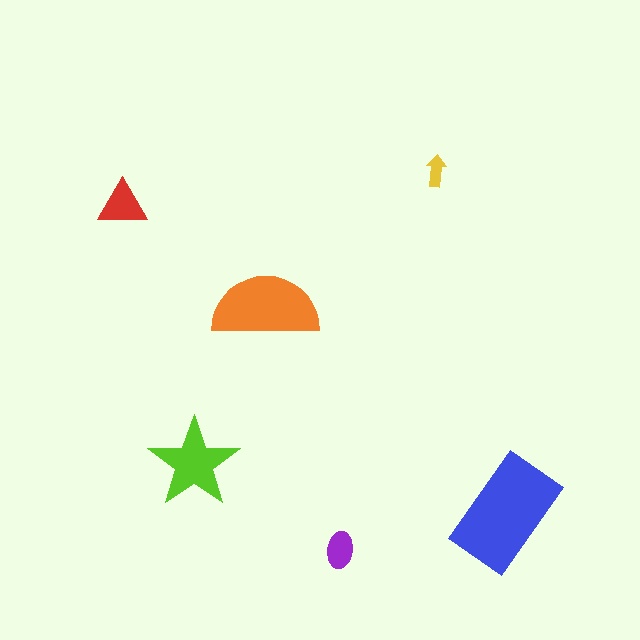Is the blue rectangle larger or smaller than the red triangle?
Larger.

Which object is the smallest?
The yellow arrow.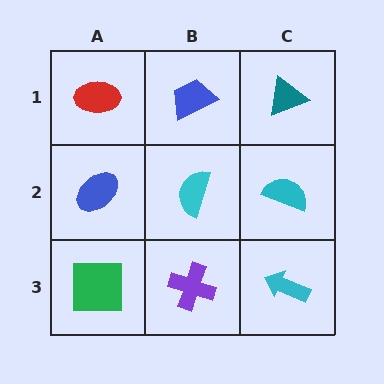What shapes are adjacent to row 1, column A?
A blue ellipse (row 2, column A), a blue trapezoid (row 1, column B).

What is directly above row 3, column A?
A blue ellipse.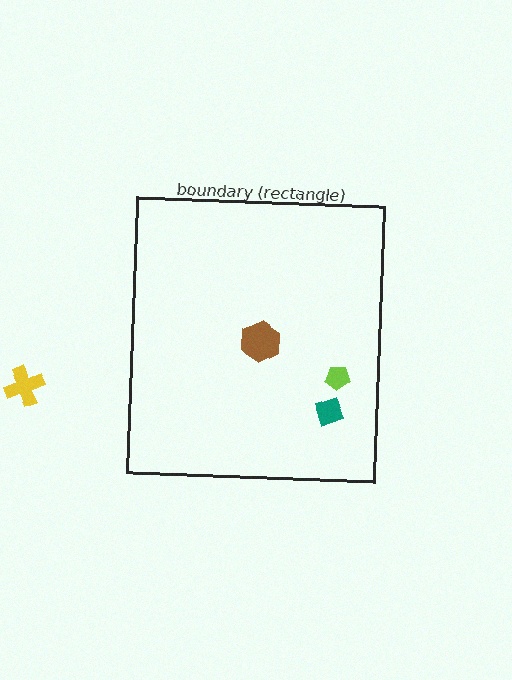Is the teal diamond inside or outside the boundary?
Inside.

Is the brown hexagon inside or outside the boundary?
Inside.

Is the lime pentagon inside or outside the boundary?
Inside.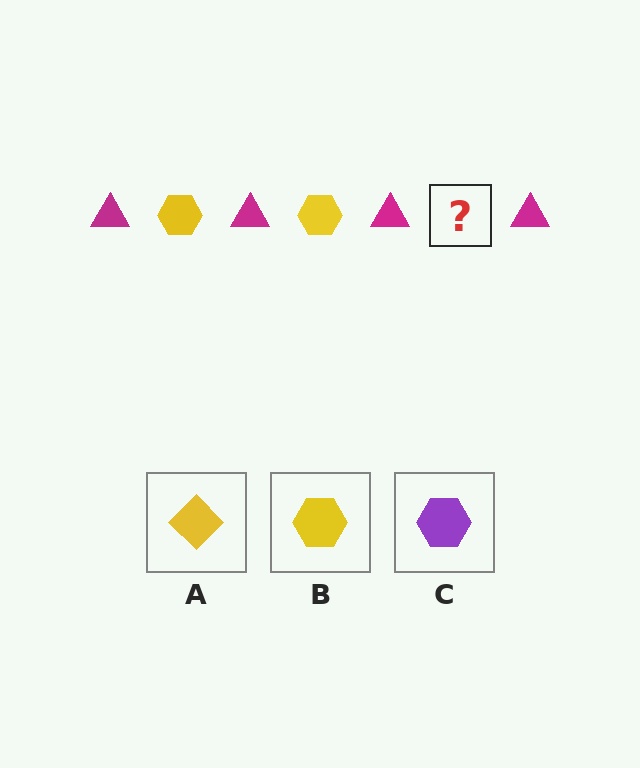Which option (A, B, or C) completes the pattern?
B.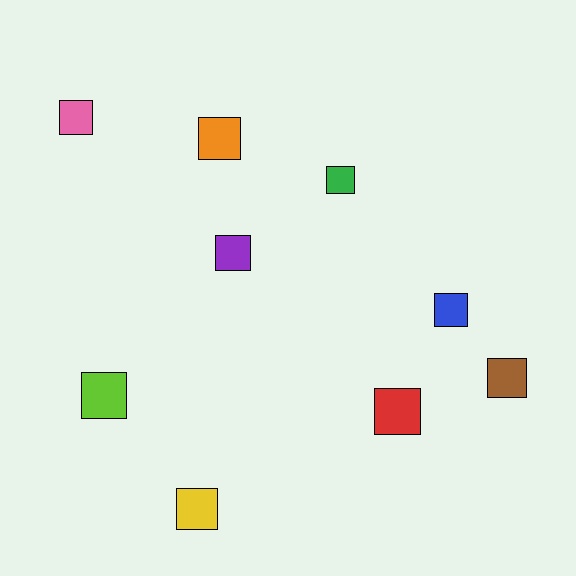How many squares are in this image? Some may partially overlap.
There are 9 squares.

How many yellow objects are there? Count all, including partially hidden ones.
There is 1 yellow object.